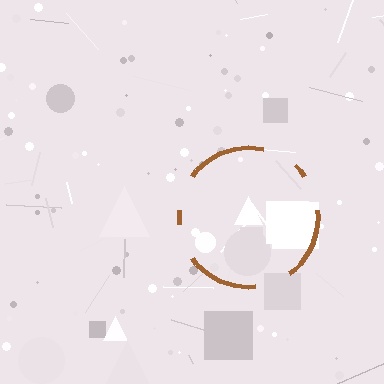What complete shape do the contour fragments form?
The contour fragments form a circle.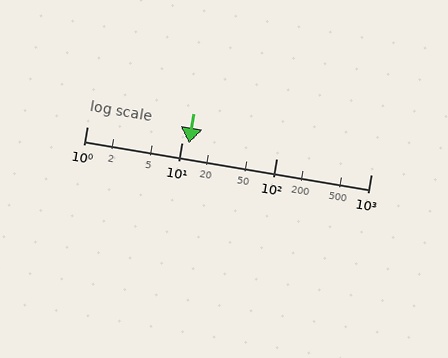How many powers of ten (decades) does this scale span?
The scale spans 3 decades, from 1 to 1000.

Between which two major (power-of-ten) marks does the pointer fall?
The pointer is between 10 and 100.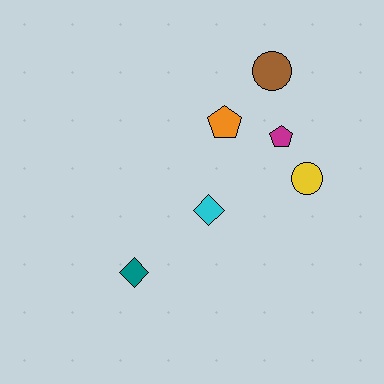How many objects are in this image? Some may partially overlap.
There are 6 objects.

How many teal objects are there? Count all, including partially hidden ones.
There is 1 teal object.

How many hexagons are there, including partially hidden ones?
There are no hexagons.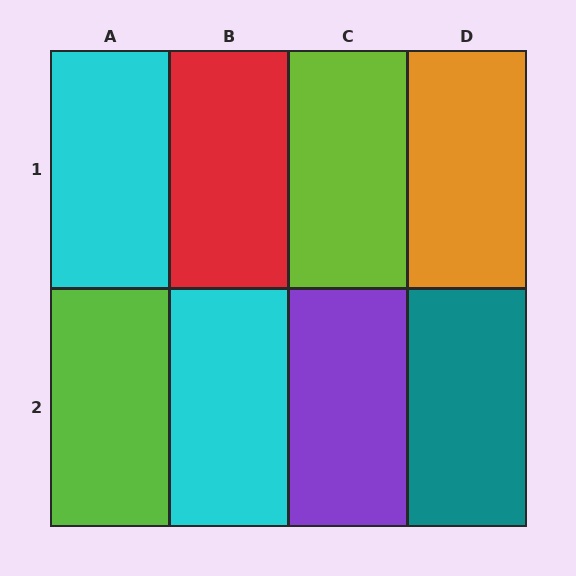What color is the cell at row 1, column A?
Cyan.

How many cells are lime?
2 cells are lime.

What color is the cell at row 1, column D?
Orange.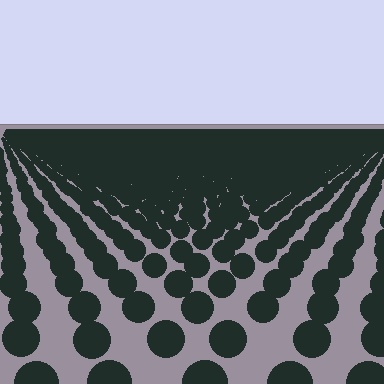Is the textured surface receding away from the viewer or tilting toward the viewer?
The surface is receding away from the viewer. Texture elements get smaller and denser toward the top.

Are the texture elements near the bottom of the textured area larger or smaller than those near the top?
Larger. Near the bottom, elements are closer to the viewer and appear at a bigger on-screen size.